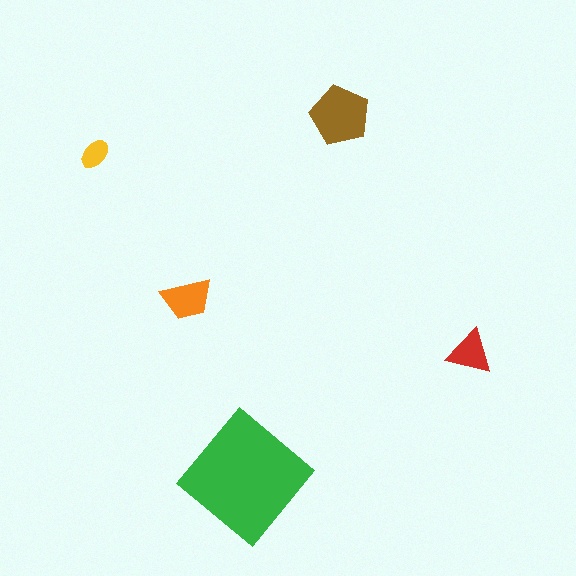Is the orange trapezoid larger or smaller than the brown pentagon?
Smaller.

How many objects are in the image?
There are 5 objects in the image.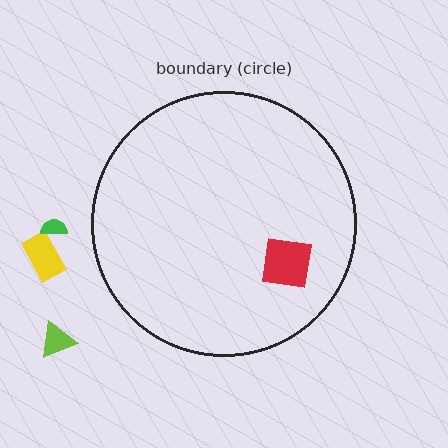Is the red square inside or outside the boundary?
Inside.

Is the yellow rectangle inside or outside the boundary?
Outside.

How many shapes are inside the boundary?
1 inside, 3 outside.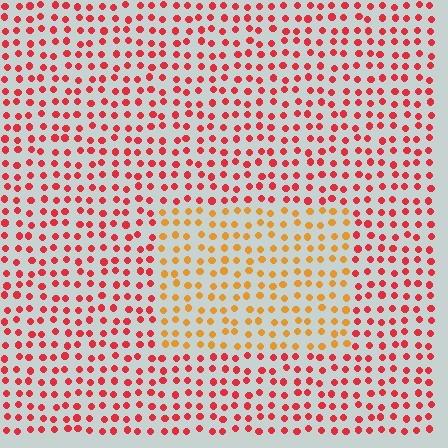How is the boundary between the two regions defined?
The boundary is defined purely by a slight shift in hue (about 40 degrees). Spacing, size, and orientation are identical on both sides.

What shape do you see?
I see a rectangle.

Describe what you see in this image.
The image is filled with small red elements in a uniform arrangement. A rectangle-shaped region is visible where the elements are tinted to a slightly different hue, forming a subtle color boundary.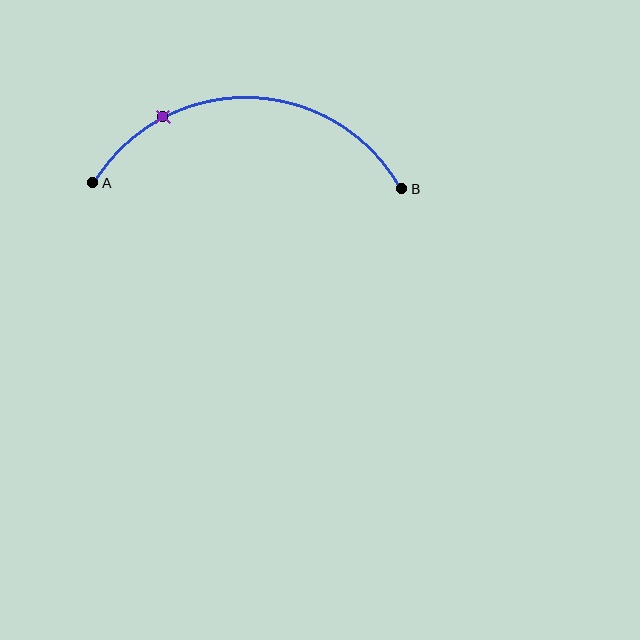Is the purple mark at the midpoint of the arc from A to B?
No. The purple mark lies on the arc but is closer to endpoint A. The arc midpoint would be at the point on the curve equidistant along the arc from both A and B.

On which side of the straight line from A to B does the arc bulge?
The arc bulges above the straight line connecting A and B.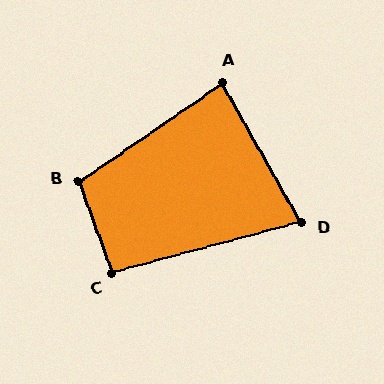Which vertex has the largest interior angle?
B, at approximately 105 degrees.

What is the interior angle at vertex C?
Approximately 95 degrees (obtuse).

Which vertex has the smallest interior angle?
D, at approximately 75 degrees.